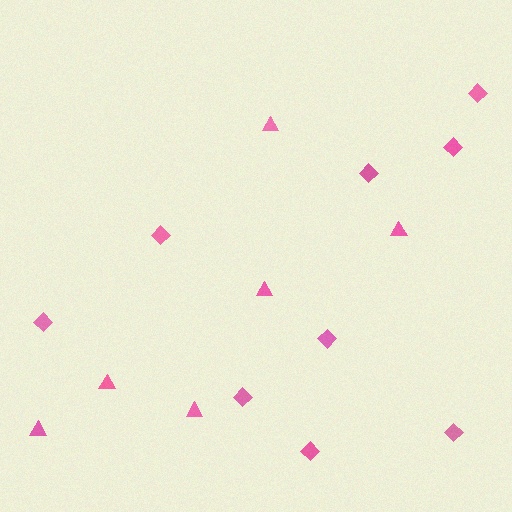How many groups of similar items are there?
There are 2 groups: one group of diamonds (9) and one group of triangles (6).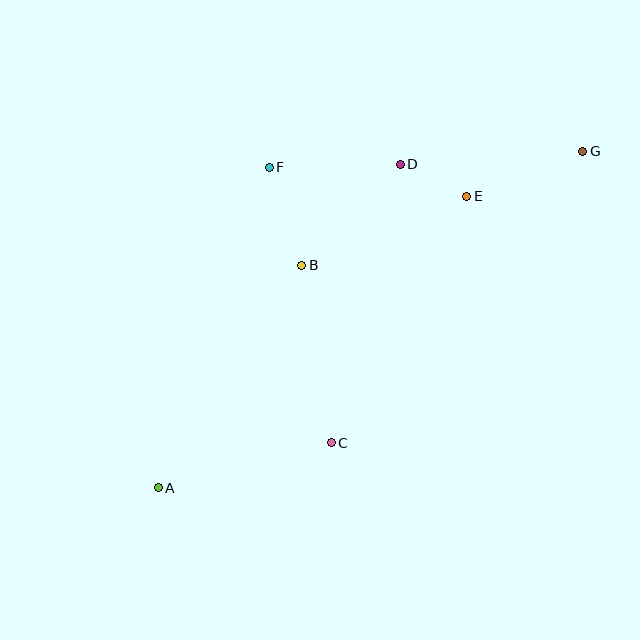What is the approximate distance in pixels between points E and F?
The distance between E and F is approximately 200 pixels.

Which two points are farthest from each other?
Points A and G are farthest from each other.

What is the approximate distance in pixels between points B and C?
The distance between B and C is approximately 180 pixels.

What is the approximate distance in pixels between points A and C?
The distance between A and C is approximately 179 pixels.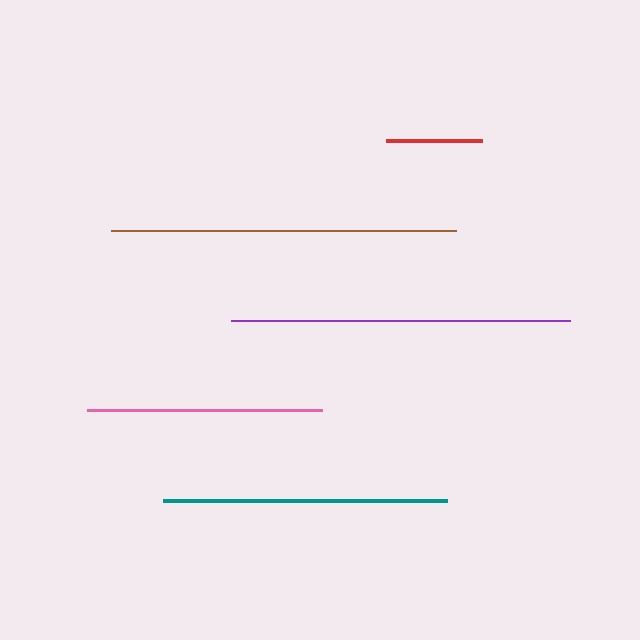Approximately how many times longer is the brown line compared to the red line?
The brown line is approximately 3.6 times the length of the red line.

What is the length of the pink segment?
The pink segment is approximately 235 pixels long.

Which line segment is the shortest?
The red line is the shortest at approximately 96 pixels.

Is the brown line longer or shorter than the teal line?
The brown line is longer than the teal line.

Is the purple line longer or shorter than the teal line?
The purple line is longer than the teal line.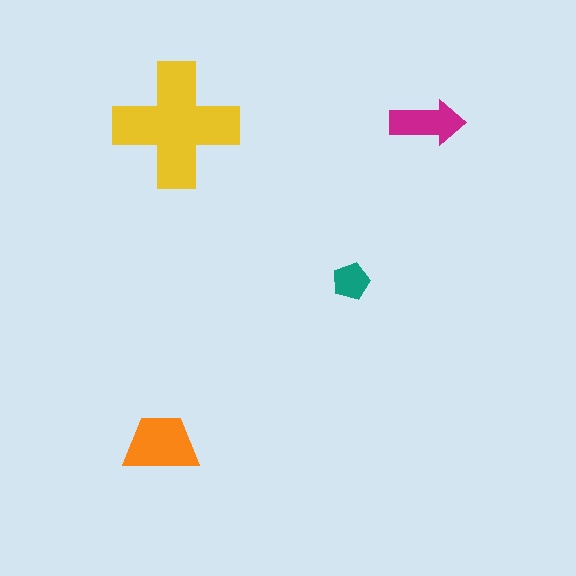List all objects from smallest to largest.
The teal pentagon, the magenta arrow, the orange trapezoid, the yellow cross.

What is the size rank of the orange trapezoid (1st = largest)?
2nd.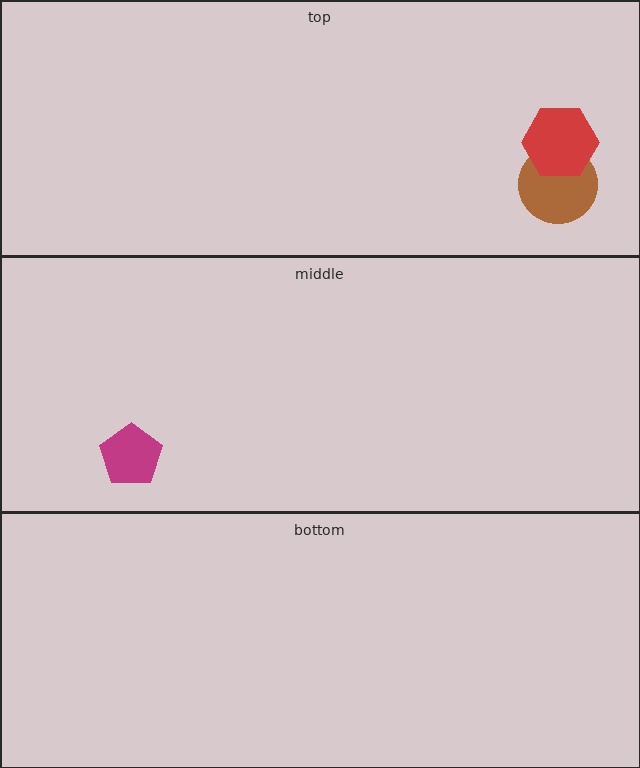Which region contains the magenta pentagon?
The middle region.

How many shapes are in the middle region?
1.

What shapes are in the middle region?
The magenta pentagon.